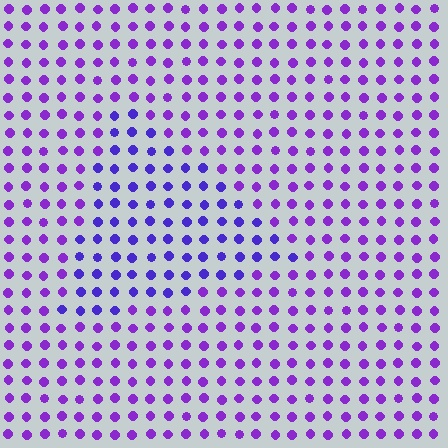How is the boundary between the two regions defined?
The boundary is defined purely by a slight shift in hue (about 24 degrees). Spacing, size, and orientation are identical on both sides.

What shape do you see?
I see a triangle.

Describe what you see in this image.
The image is filled with small purple elements in a uniform arrangement. A triangle-shaped region is visible where the elements are tinted to a slightly different hue, forming a subtle color boundary.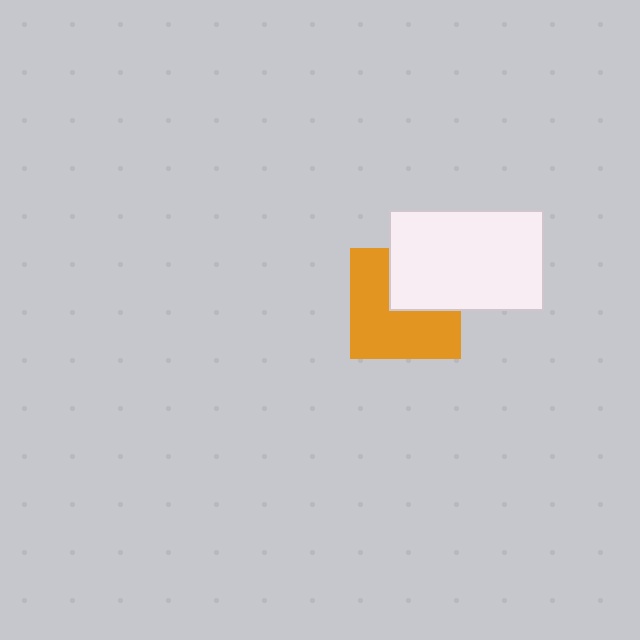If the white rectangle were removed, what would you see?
You would see the complete orange square.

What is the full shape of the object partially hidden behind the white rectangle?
The partially hidden object is an orange square.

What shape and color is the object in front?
The object in front is a white rectangle.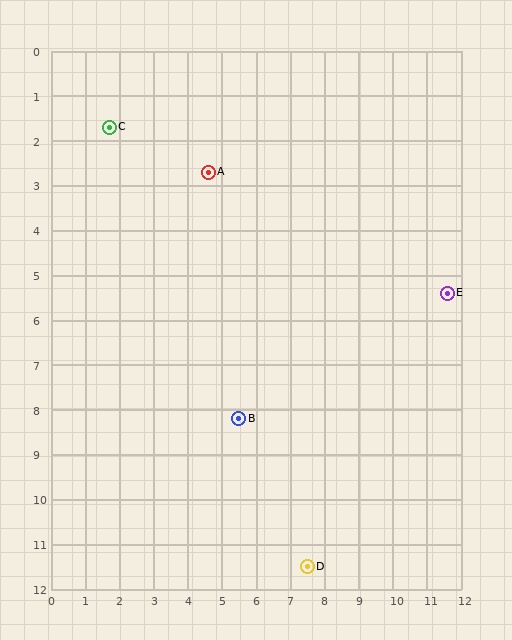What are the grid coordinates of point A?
Point A is at approximately (4.6, 2.7).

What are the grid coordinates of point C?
Point C is at approximately (1.7, 1.7).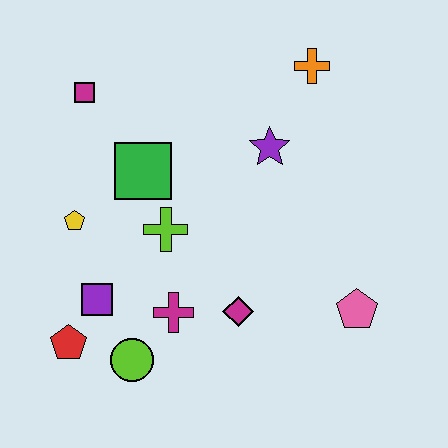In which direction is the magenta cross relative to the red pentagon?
The magenta cross is to the right of the red pentagon.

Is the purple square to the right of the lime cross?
No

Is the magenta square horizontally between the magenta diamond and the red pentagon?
Yes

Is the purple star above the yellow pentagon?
Yes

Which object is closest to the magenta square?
The green square is closest to the magenta square.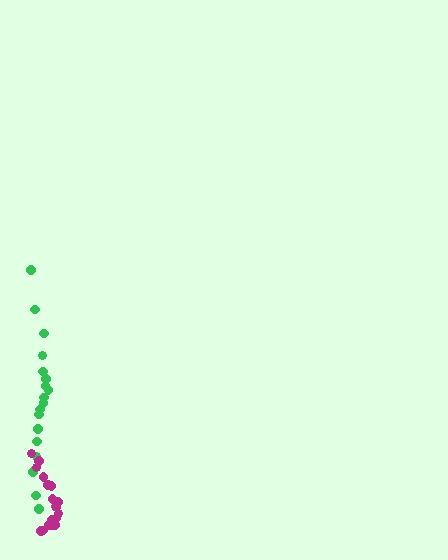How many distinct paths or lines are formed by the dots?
There are 2 distinct paths.